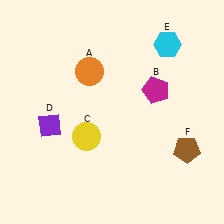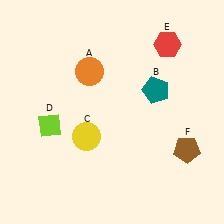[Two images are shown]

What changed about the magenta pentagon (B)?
In Image 1, B is magenta. In Image 2, it changed to teal.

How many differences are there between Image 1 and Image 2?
There are 3 differences between the two images.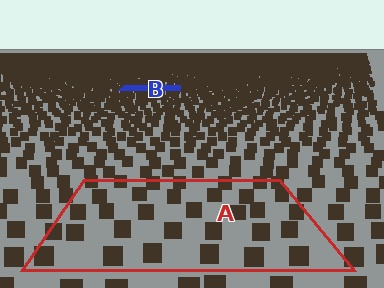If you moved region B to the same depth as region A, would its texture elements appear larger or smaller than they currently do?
They would appear larger. At a closer depth, the same texture elements are projected at a bigger on-screen size.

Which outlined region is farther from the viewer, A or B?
Region B is farther from the viewer — the texture elements inside it appear smaller and more densely packed.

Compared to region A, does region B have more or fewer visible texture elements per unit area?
Region B has more texture elements per unit area — they are packed more densely because it is farther away.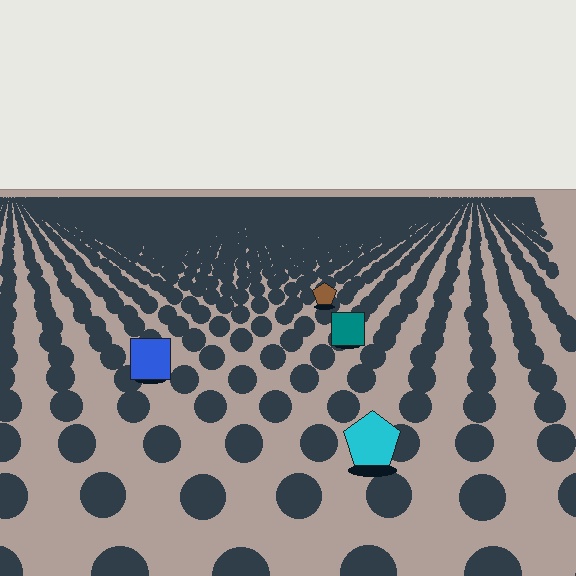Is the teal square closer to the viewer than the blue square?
No. The blue square is closer — you can tell from the texture gradient: the ground texture is coarser near it.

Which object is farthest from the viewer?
The brown pentagon is farthest from the viewer. It appears smaller and the ground texture around it is denser.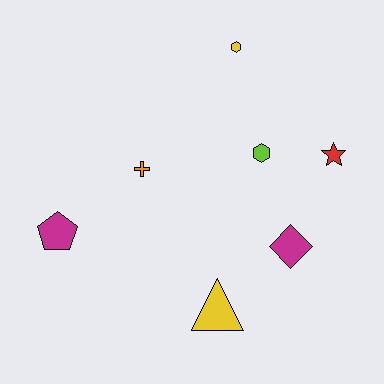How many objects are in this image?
There are 7 objects.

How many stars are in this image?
There is 1 star.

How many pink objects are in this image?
There are no pink objects.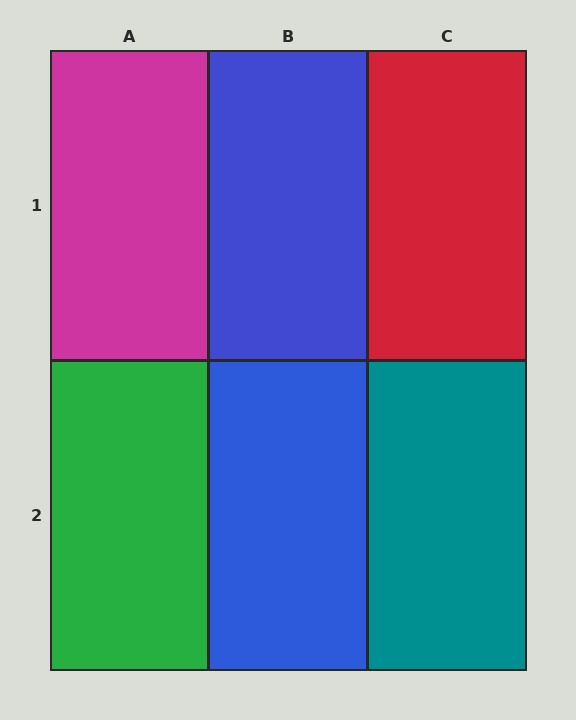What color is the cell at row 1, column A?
Magenta.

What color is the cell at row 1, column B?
Blue.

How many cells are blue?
2 cells are blue.